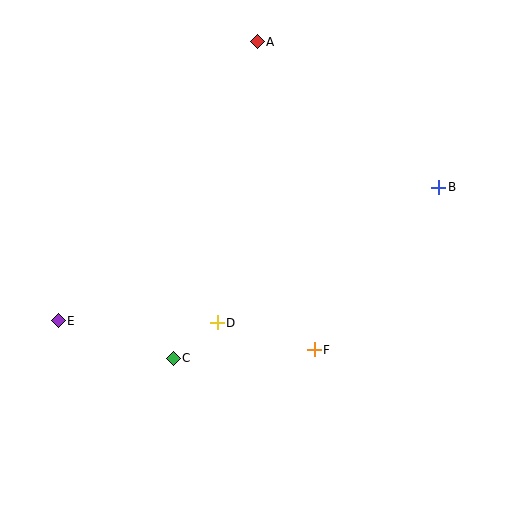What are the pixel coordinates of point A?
Point A is at (257, 42).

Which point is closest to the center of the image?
Point D at (217, 323) is closest to the center.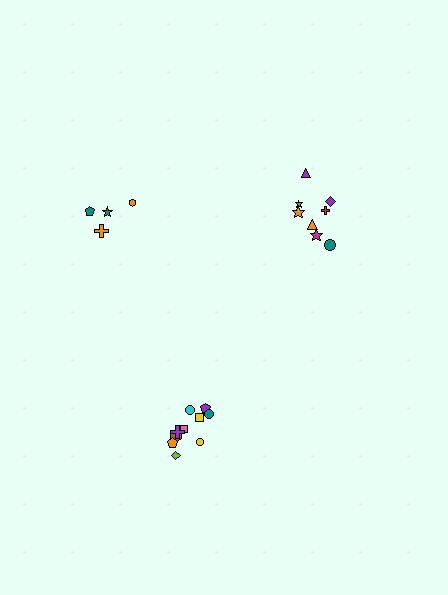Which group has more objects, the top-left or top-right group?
The top-right group.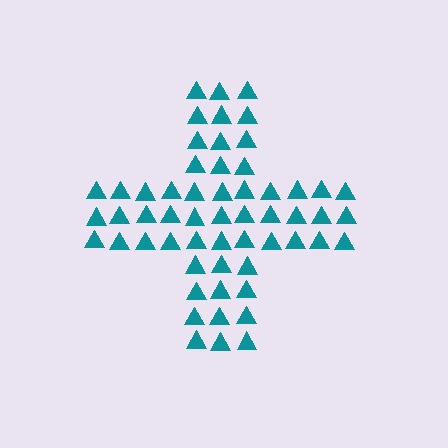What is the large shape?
The large shape is a cross.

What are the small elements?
The small elements are triangles.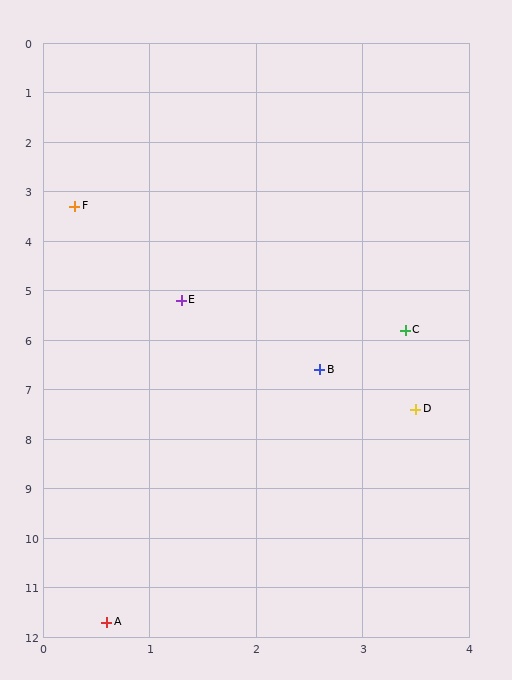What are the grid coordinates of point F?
Point F is at approximately (0.3, 3.3).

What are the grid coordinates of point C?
Point C is at approximately (3.4, 5.8).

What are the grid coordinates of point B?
Point B is at approximately (2.6, 6.6).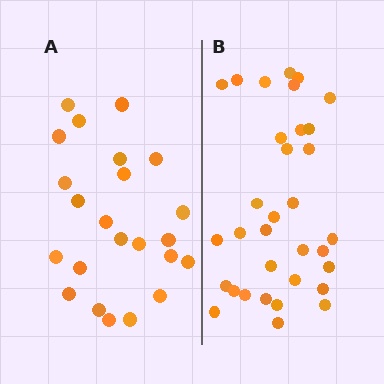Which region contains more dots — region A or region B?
Region B (the right region) has more dots.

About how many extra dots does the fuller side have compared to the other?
Region B has roughly 10 or so more dots than region A.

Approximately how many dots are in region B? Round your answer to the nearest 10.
About 30 dots. (The exact count is 33, which rounds to 30.)